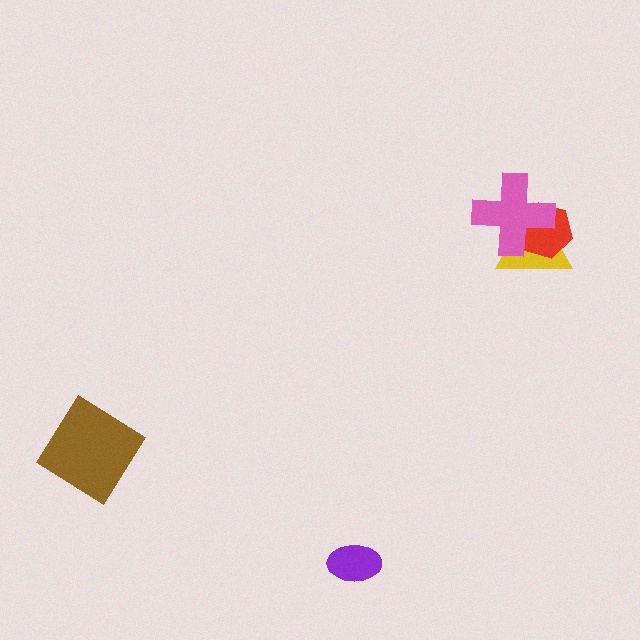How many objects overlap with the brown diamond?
0 objects overlap with the brown diamond.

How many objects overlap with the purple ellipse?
0 objects overlap with the purple ellipse.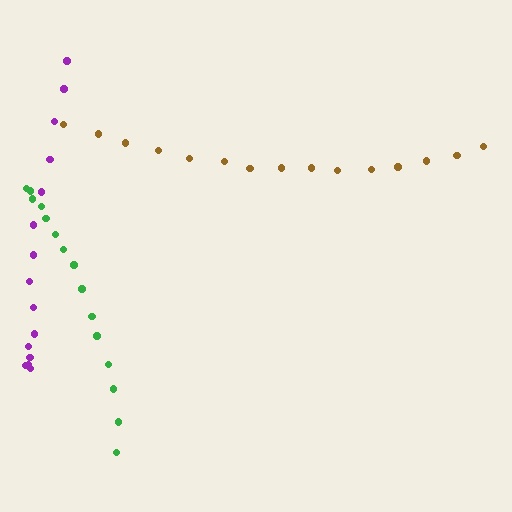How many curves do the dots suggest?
There are 3 distinct paths.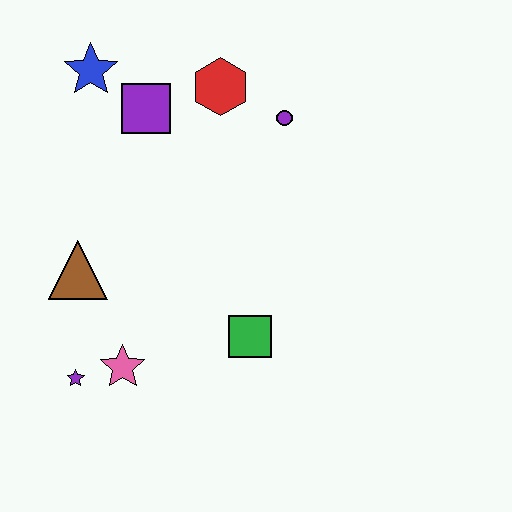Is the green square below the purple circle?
Yes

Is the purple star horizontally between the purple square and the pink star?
No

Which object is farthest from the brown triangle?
The purple circle is farthest from the brown triangle.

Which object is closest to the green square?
The pink star is closest to the green square.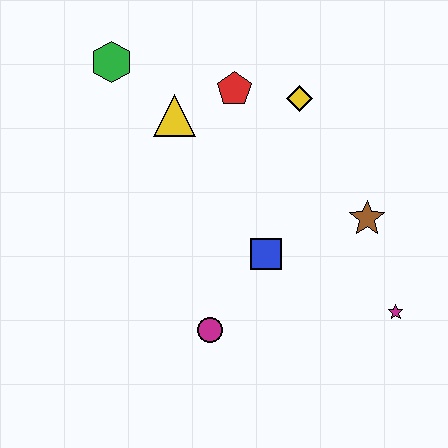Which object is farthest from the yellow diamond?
The magenta circle is farthest from the yellow diamond.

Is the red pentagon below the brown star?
No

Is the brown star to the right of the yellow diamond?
Yes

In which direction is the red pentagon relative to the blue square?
The red pentagon is above the blue square.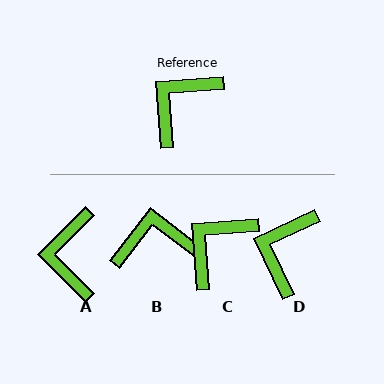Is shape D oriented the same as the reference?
No, it is off by about 21 degrees.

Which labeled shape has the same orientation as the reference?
C.